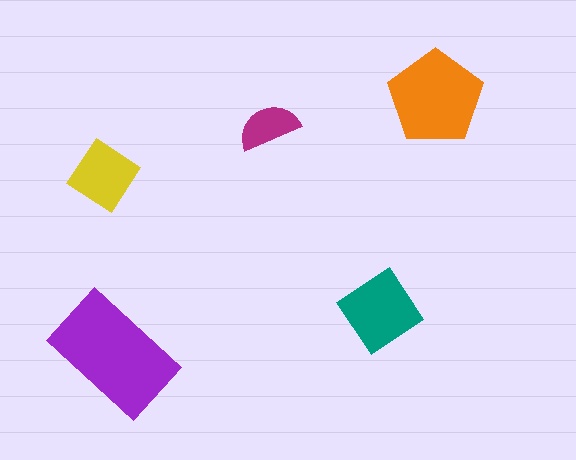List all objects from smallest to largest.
The magenta semicircle, the yellow diamond, the teal diamond, the orange pentagon, the purple rectangle.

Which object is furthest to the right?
The orange pentagon is rightmost.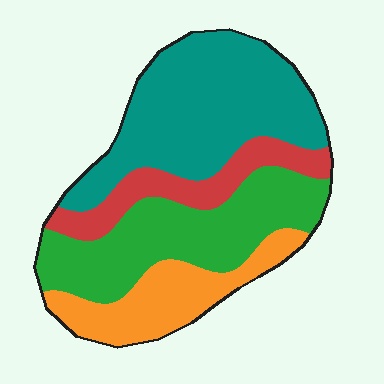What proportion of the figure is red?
Red takes up about one eighth (1/8) of the figure.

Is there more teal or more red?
Teal.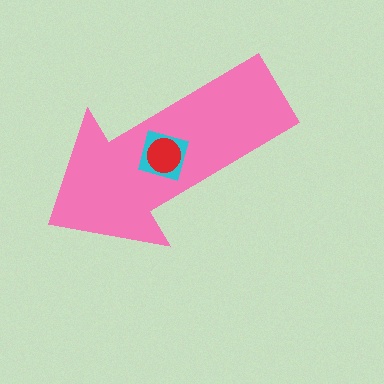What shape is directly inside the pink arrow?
The cyan square.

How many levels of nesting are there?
3.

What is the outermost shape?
The pink arrow.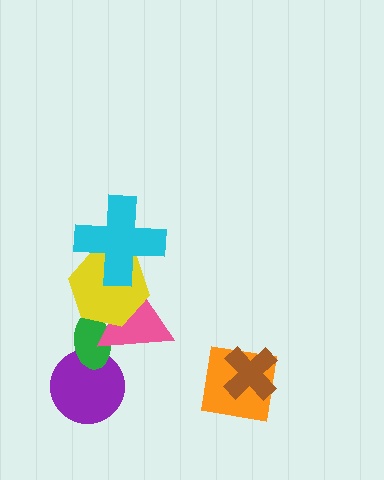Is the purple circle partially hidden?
Yes, it is partially covered by another shape.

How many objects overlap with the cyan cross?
1 object overlaps with the cyan cross.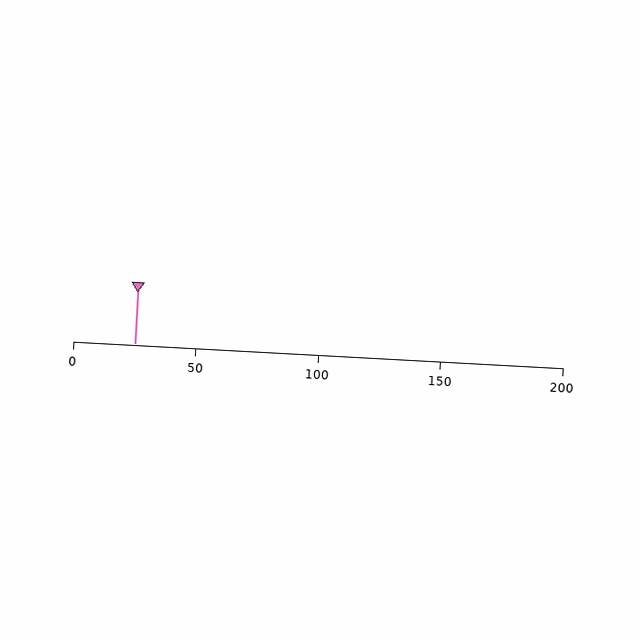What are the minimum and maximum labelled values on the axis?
The axis runs from 0 to 200.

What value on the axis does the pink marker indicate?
The marker indicates approximately 25.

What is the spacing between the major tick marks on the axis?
The major ticks are spaced 50 apart.